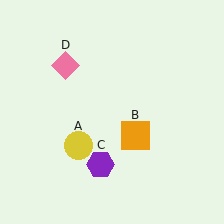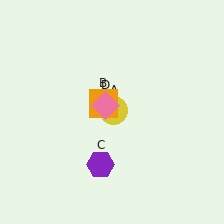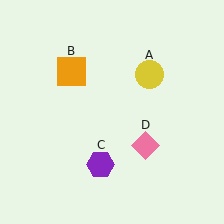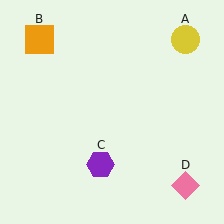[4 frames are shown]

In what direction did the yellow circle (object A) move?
The yellow circle (object A) moved up and to the right.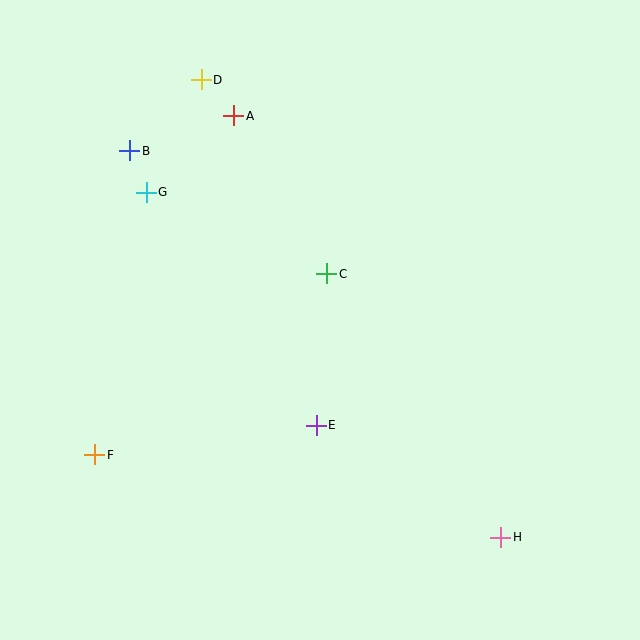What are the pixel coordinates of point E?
Point E is at (316, 425).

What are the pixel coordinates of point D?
Point D is at (201, 80).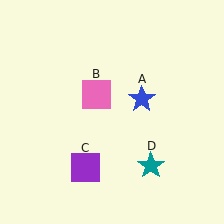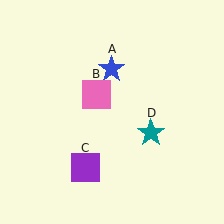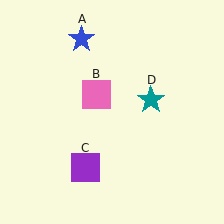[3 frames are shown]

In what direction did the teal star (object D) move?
The teal star (object D) moved up.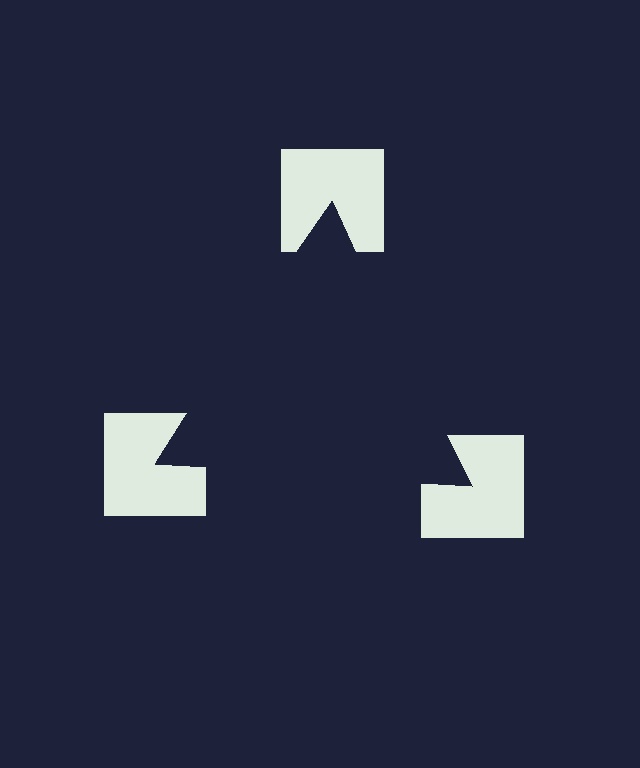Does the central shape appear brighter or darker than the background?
It typically appears slightly darker than the background, even though no actual brightness change is drawn.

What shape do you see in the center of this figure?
An illusory triangle — its edges are inferred from the aligned wedge cuts in the notched squares, not physically drawn.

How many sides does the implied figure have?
3 sides.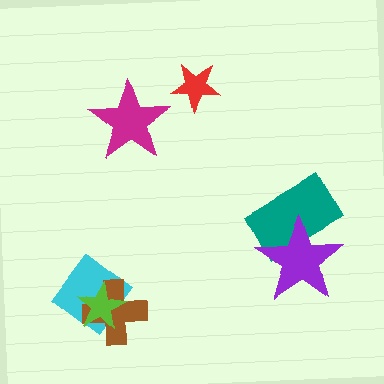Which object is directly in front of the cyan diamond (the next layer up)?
The brown cross is directly in front of the cyan diamond.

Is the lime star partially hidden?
No, no other shape covers it.